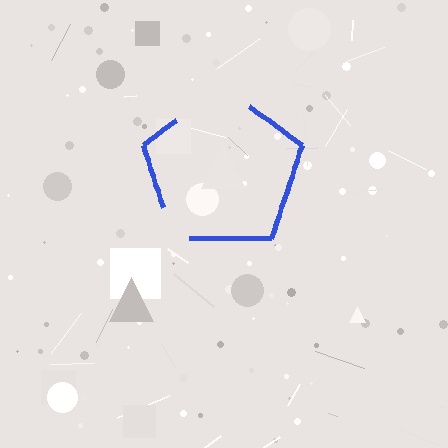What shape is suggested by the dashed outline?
The dashed outline suggests a pentagon.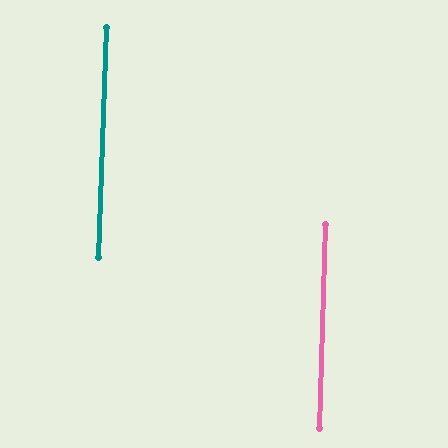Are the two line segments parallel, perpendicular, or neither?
Parallel — their directions differ by only 0.2°.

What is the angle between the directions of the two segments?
Approximately 0 degrees.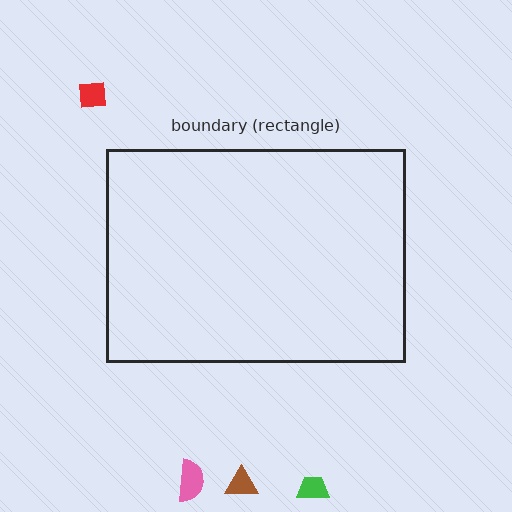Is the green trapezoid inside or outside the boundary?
Outside.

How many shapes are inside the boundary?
0 inside, 4 outside.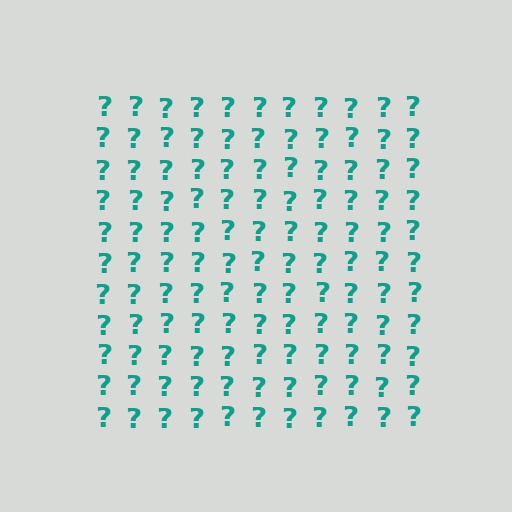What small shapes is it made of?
It is made of small question marks.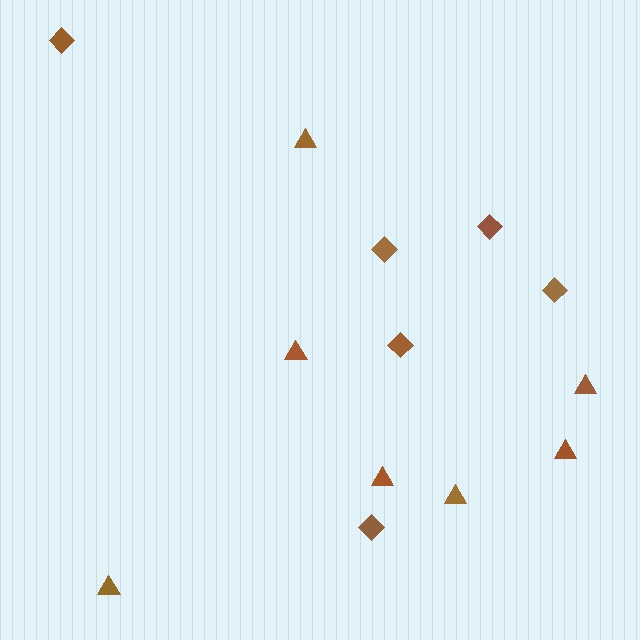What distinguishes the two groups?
There are 2 groups: one group of diamonds (6) and one group of triangles (7).